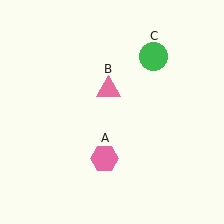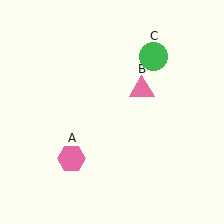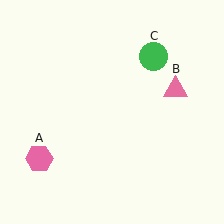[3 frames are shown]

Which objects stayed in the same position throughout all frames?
Green circle (object C) remained stationary.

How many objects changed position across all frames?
2 objects changed position: pink hexagon (object A), pink triangle (object B).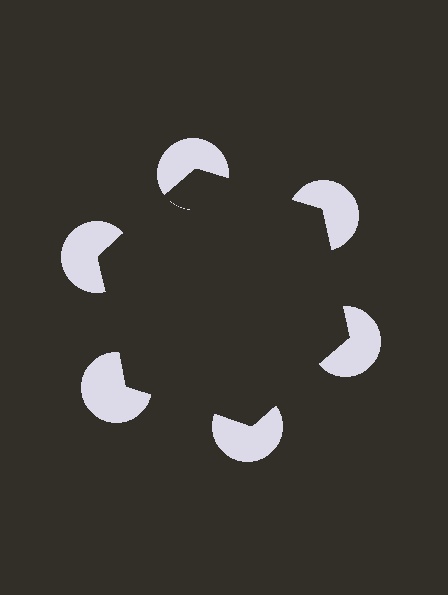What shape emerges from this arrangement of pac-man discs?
An illusory hexagon — its edges are inferred from the aligned wedge cuts in the pac-man discs, not physically drawn.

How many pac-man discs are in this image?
There are 6 — one at each vertex of the illusory hexagon.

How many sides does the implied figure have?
6 sides.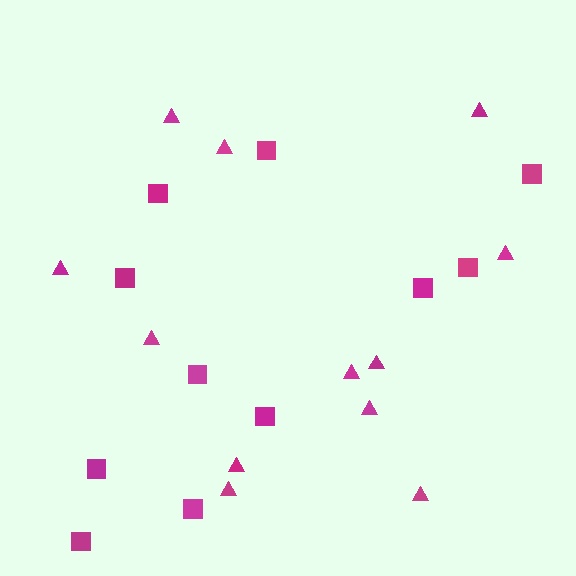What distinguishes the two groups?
There are 2 groups: one group of triangles (12) and one group of squares (11).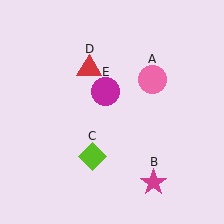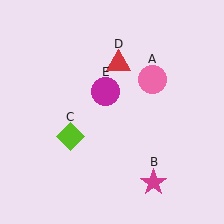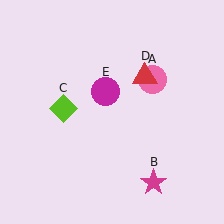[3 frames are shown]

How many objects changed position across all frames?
2 objects changed position: lime diamond (object C), red triangle (object D).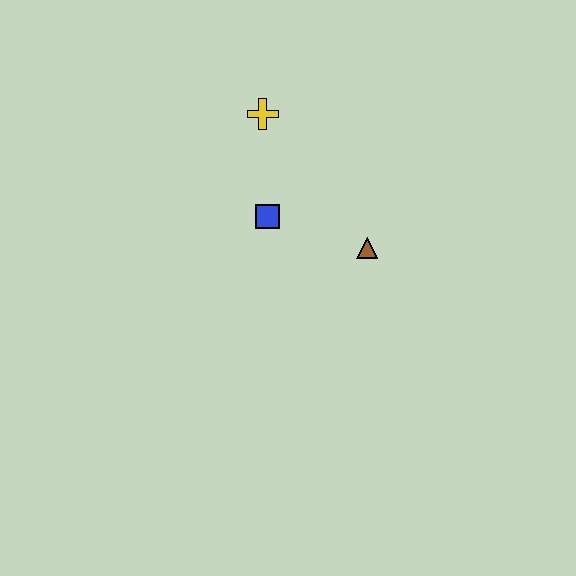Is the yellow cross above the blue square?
Yes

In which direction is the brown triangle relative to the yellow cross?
The brown triangle is below the yellow cross.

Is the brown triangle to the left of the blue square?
No